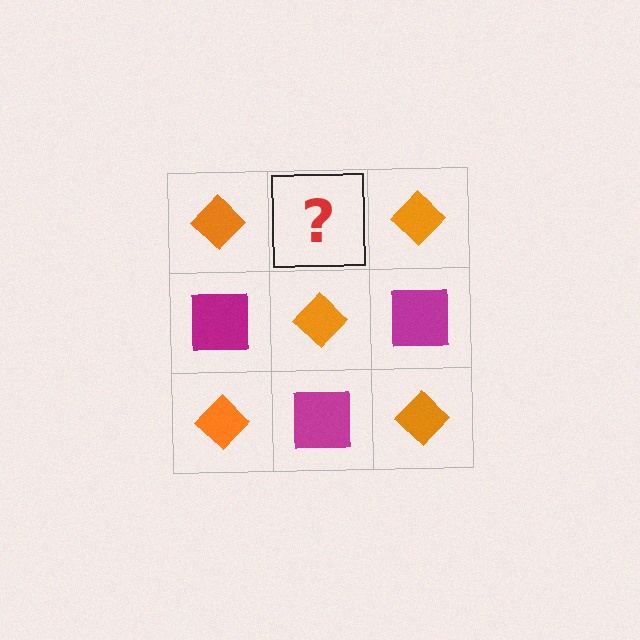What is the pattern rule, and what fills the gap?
The rule is that it alternates orange diamond and magenta square in a checkerboard pattern. The gap should be filled with a magenta square.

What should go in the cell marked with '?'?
The missing cell should contain a magenta square.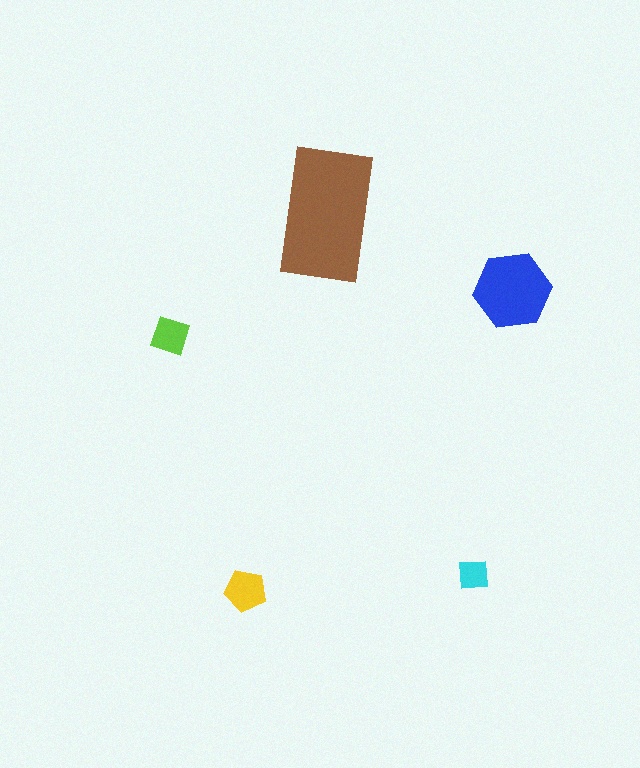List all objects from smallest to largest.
The cyan square, the lime square, the yellow pentagon, the blue hexagon, the brown rectangle.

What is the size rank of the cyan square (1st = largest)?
5th.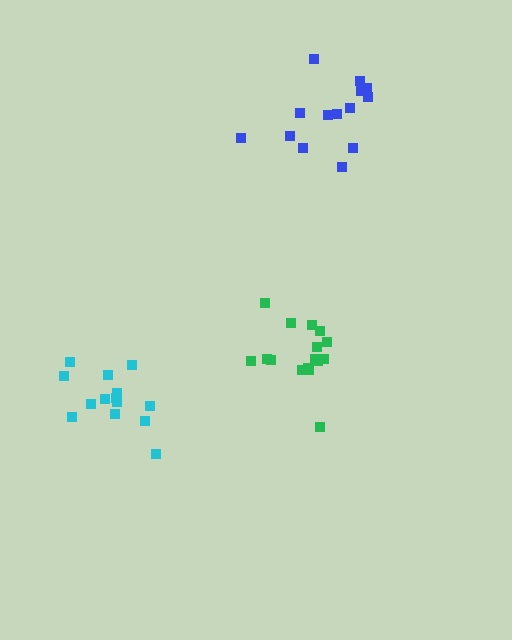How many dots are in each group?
Group 1: 16 dots, Group 2: 14 dots, Group 3: 14 dots (44 total).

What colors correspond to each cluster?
The clusters are colored: green, cyan, blue.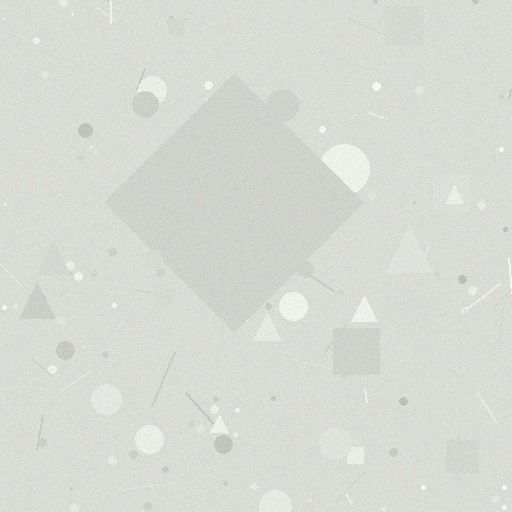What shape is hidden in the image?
A diamond is hidden in the image.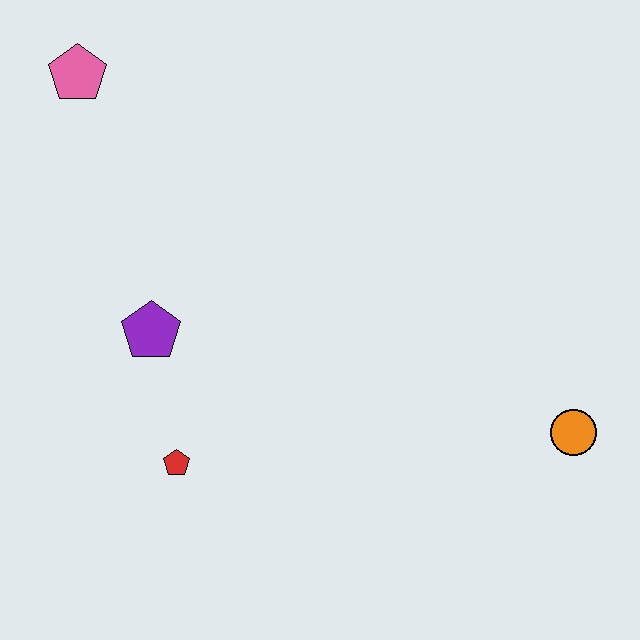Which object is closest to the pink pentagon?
The purple pentagon is closest to the pink pentagon.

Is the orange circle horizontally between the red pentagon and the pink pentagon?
No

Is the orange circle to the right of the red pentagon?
Yes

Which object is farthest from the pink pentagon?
The orange circle is farthest from the pink pentagon.